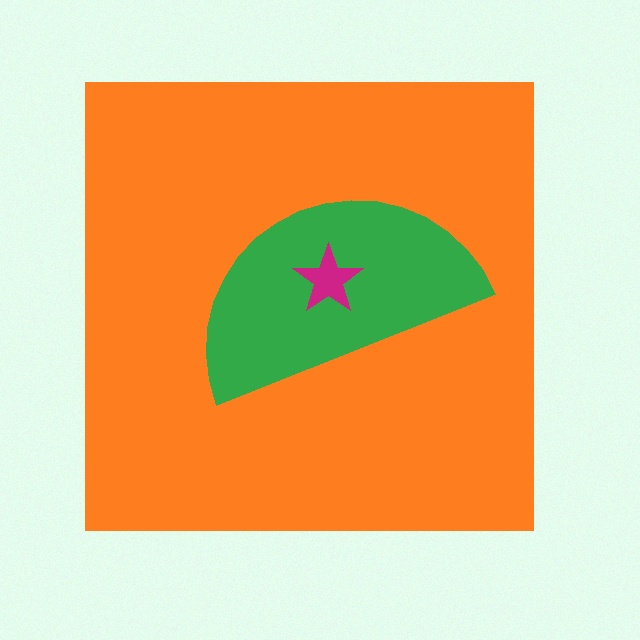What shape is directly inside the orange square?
The green semicircle.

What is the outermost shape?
The orange square.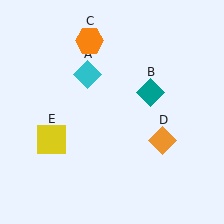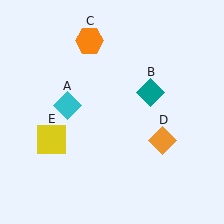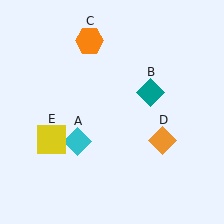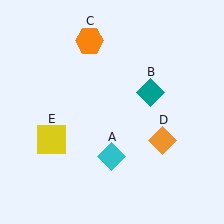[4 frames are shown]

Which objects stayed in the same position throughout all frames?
Teal diamond (object B) and orange hexagon (object C) and orange diamond (object D) and yellow square (object E) remained stationary.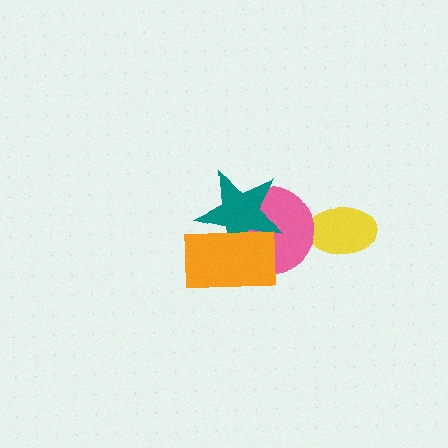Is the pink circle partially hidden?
Yes, it is partially covered by another shape.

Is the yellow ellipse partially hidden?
No, no other shape covers it.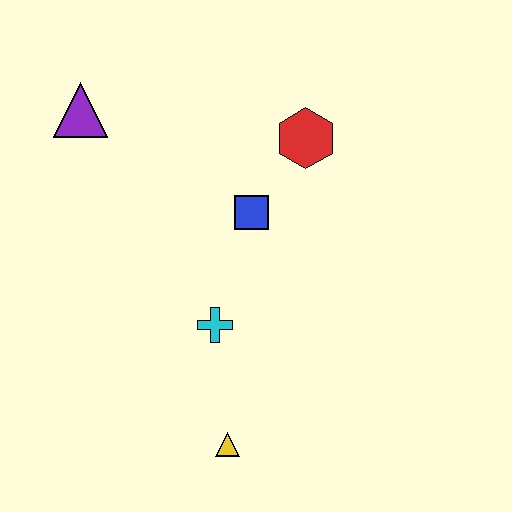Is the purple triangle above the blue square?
Yes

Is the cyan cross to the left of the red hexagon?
Yes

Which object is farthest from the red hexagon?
The yellow triangle is farthest from the red hexagon.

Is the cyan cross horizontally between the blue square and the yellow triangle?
No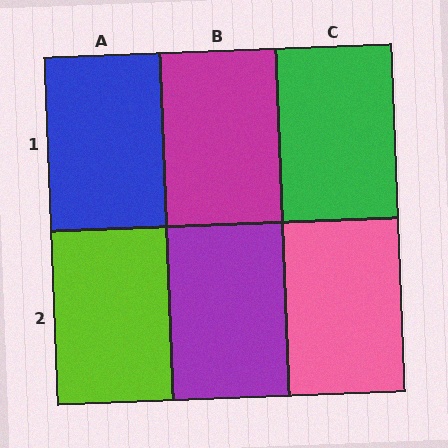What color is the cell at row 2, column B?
Purple.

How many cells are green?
1 cell is green.